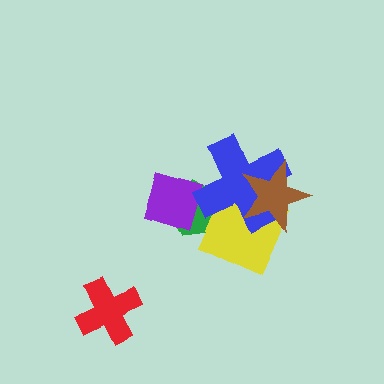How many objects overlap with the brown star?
2 objects overlap with the brown star.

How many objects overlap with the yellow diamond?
3 objects overlap with the yellow diamond.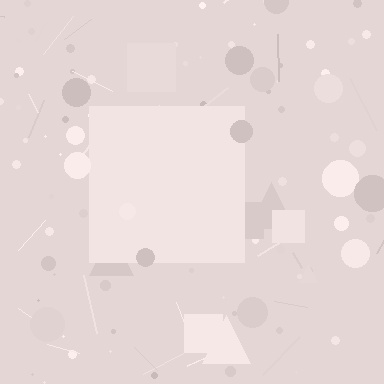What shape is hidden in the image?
A square is hidden in the image.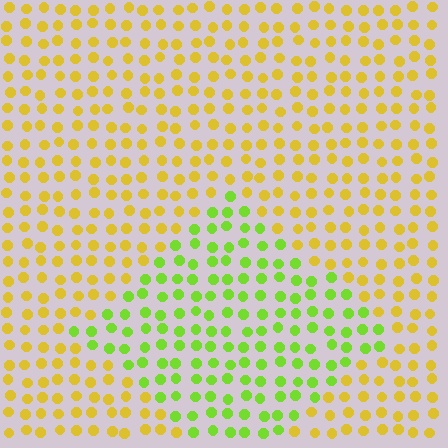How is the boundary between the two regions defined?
The boundary is defined purely by a slight shift in hue (about 46 degrees). Spacing, size, and orientation are identical on both sides.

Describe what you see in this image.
The image is filled with small yellow elements in a uniform arrangement. A diamond-shaped region is visible where the elements are tinted to a slightly different hue, forming a subtle color boundary.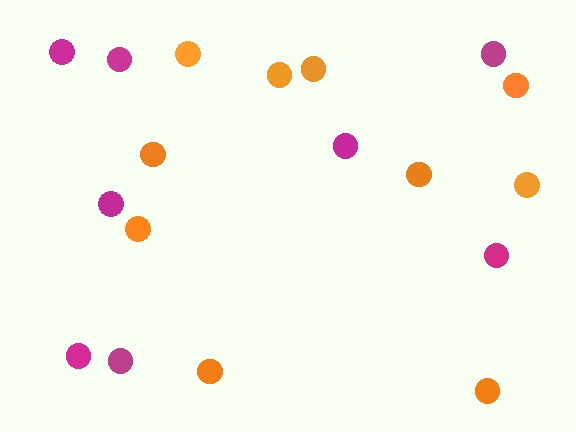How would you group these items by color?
There are 2 groups: one group of magenta circles (8) and one group of orange circles (10).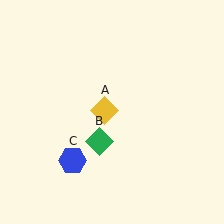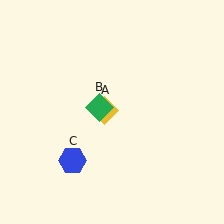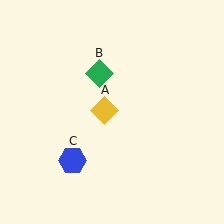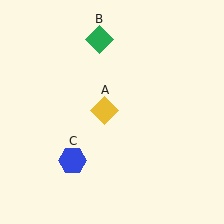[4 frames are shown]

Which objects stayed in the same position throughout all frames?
Yellow diamond (object A) and blue hexagon (object C) remained stationary.